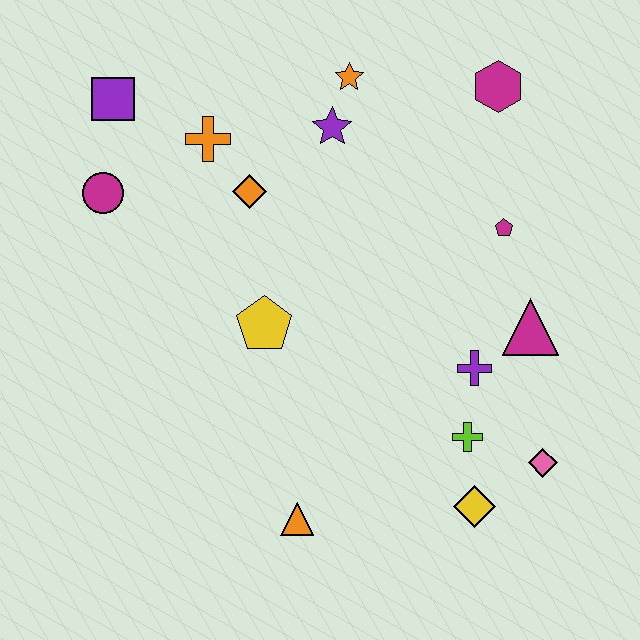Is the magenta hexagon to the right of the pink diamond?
No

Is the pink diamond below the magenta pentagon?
Yes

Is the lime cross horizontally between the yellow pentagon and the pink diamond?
Yes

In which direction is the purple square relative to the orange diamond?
The purple square is to the left of the orange diamond.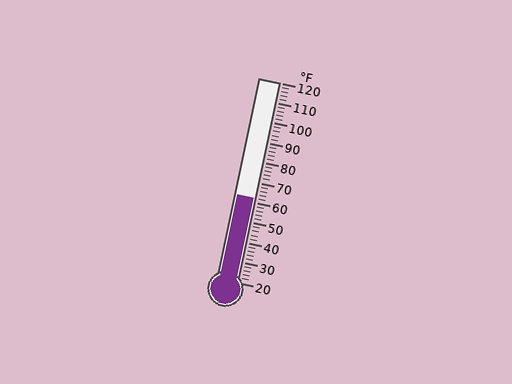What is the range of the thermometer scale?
The thermometer scale ranges from 20°F to 120°F.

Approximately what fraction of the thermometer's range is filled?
The thermometer is filled to approximately 40% of its range.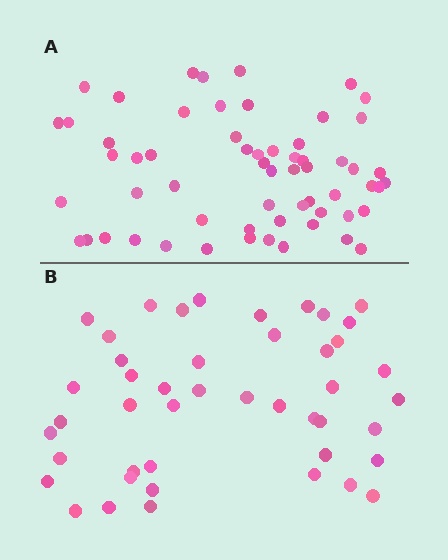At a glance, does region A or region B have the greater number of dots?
Region A (the top region) has more dots.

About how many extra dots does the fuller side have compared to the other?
Region A has approximately 15 more dots than region B.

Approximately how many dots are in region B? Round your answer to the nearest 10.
About 40 dots. (The exact count is 45, which rounds to 40.)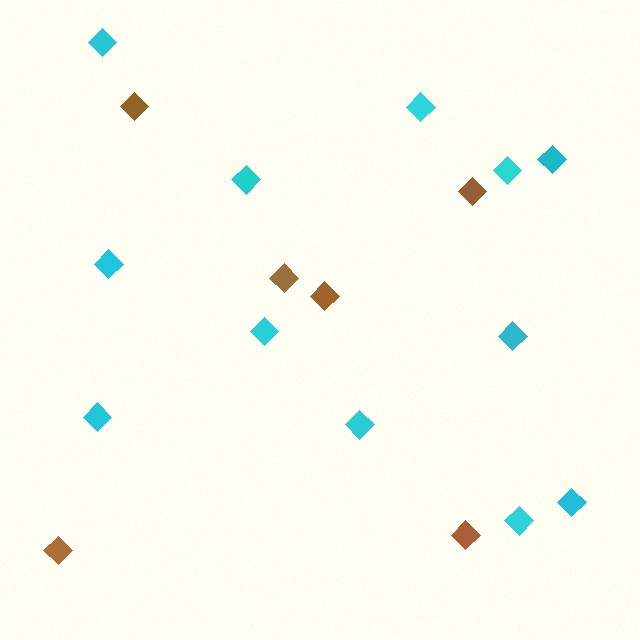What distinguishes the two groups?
There are 2 groups: one group of cyan diamonds (12) and one group of brown diamonds (6).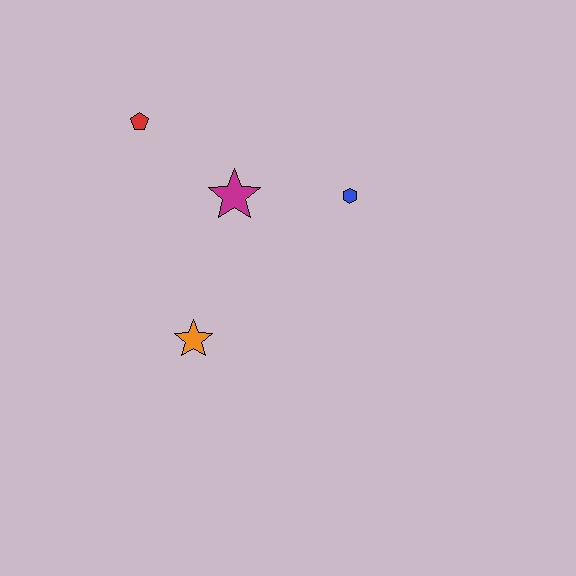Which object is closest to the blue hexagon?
The magenta star is closest to the blue hexagon.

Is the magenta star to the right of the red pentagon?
Yes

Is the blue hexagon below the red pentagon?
Yes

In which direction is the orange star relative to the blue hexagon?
The orange star is to the left of the blue hexagon.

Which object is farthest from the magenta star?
The orange star is farthest from the magenta star.